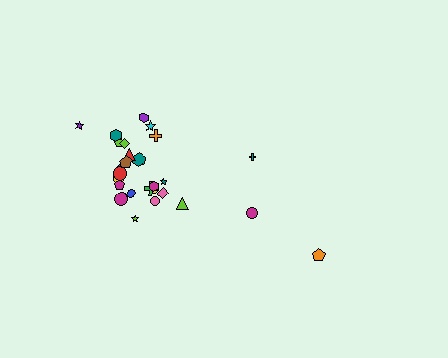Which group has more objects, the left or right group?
The left group.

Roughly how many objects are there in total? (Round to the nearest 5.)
Roughly 30 objects in total.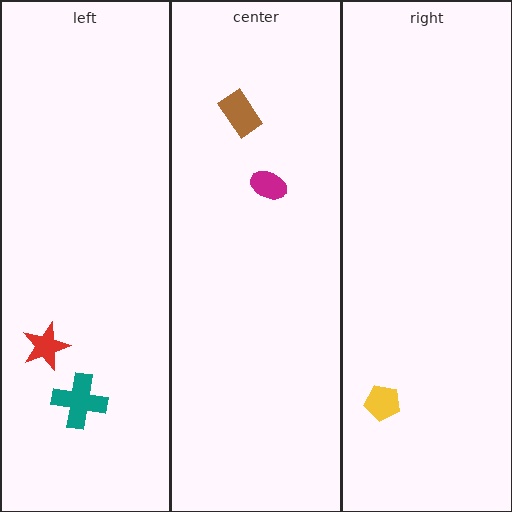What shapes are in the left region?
The red star, the teal cross.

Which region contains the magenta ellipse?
The center region.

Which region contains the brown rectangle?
The center region.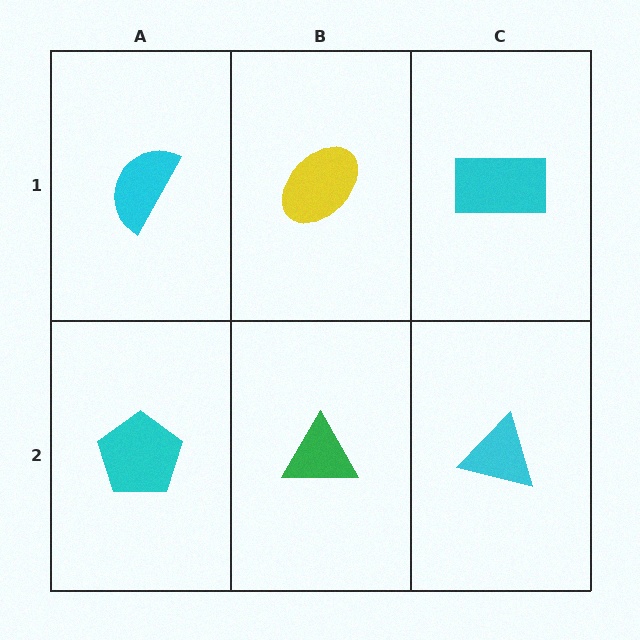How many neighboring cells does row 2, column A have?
2.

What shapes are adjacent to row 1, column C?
A cyan triangle (row 2, column C), a yellow ellipse (row 1, column B).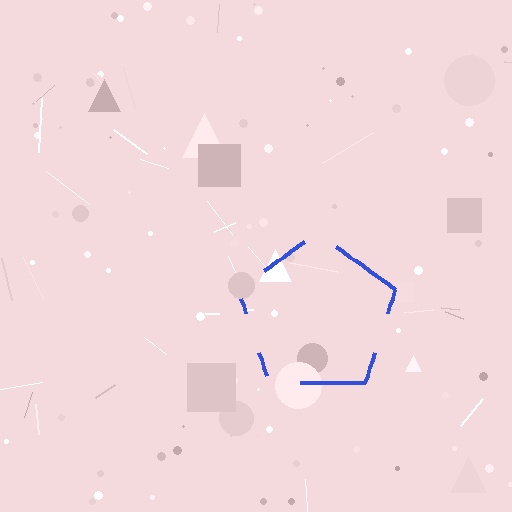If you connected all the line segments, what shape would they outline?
They would outline a pentagon.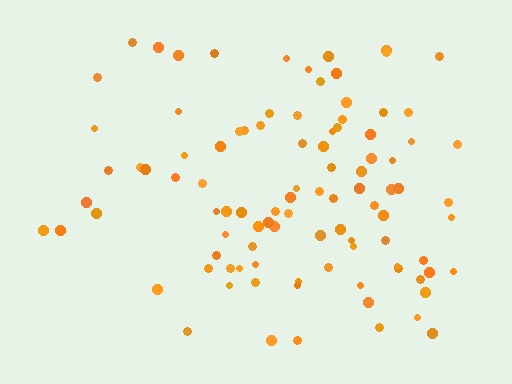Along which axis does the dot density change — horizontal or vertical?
Horizontal.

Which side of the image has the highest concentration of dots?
The right.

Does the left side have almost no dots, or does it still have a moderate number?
Still a moderate number, just noticeably fewer than the right.